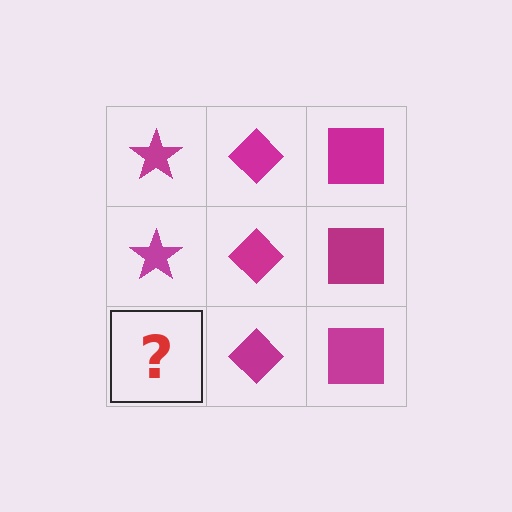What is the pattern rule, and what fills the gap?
The rule is that each column has a consistent shape. The gap should be filled with a magenta star.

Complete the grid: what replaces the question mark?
The question mark should be replaced with a magenta star.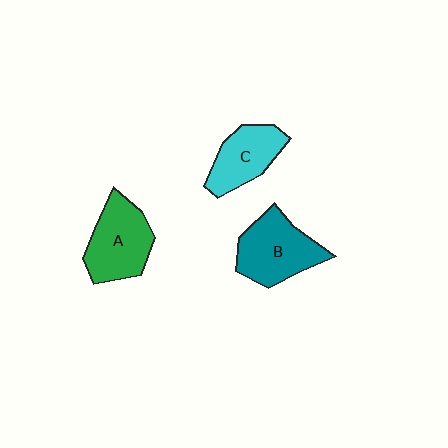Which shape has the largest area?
Shape B (teal).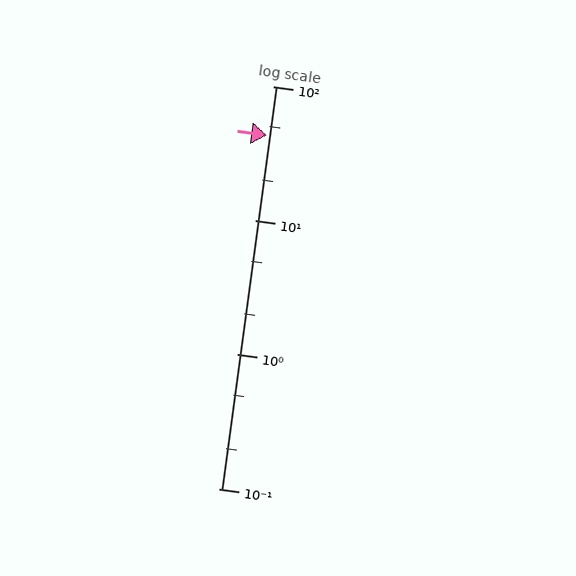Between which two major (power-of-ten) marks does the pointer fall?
The pointer is between 10 and 100.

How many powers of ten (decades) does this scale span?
The scale spans 3 decades, from 0.1 to 100.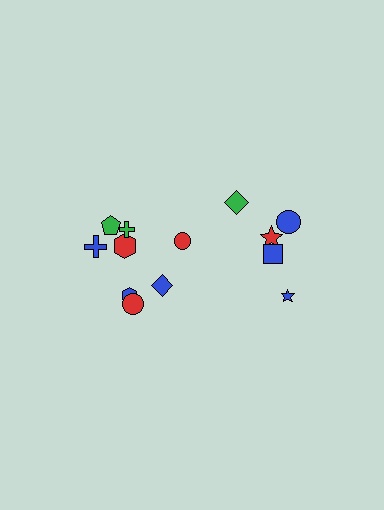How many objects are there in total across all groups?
There are 13 objects.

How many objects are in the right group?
There are 5 objects.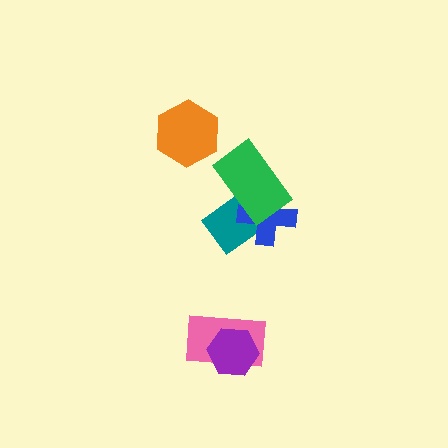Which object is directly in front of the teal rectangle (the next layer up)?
The blue cross is directly in front of the teal rectangle.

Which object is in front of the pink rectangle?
The purple hexagon is in front of the pink rectangle.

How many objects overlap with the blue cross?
2 objects overlap with the blue cross.